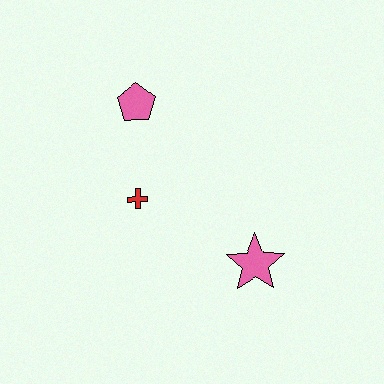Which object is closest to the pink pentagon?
The red cross is closest to the pink pentagon.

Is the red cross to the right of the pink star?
No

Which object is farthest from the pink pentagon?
The pink star is farthest from the pink pentagon.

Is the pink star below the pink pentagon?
Yes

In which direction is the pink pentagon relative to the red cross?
The pink pentagon is above the red cross.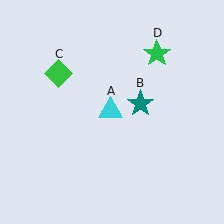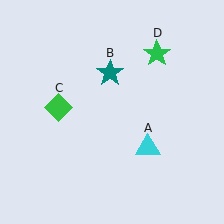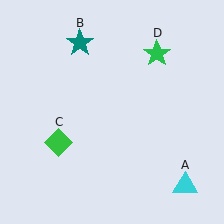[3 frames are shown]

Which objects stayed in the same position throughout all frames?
Green star (object D) remained stationary.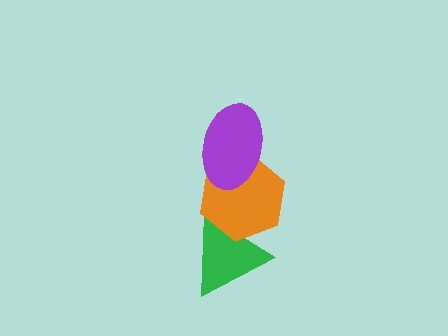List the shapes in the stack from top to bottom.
From top to bottom: the purple ellipse, the orange hexagon, the green triangle.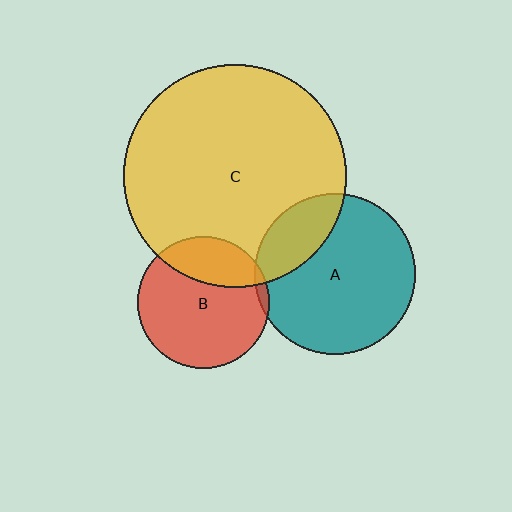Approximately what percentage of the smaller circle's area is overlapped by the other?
Approximately 25%.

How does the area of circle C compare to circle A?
Approximately 1.9 times.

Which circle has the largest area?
Circle C (yellow).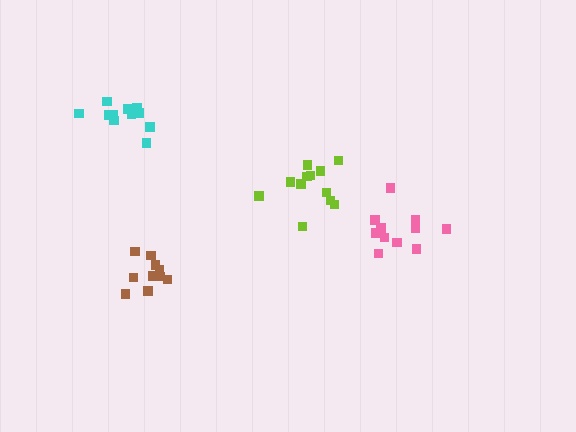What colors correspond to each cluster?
The clusters are colored: pink, lime, cyan, brown.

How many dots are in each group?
Group 1: 12 dots, Group 2: 12 dots, Group 3: 11 dots, Group 4: 10 dots (45 total).